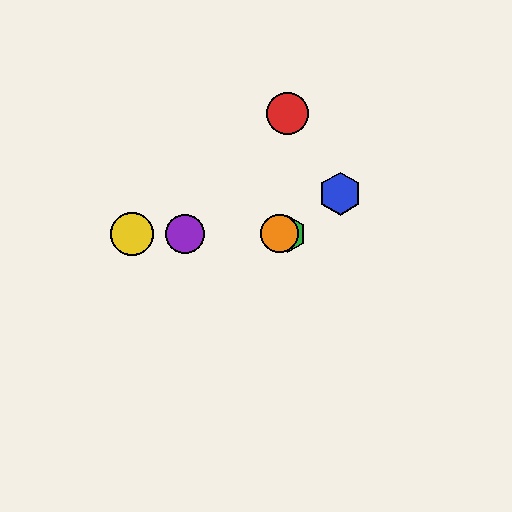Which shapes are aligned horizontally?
The green hexagon, the yellow circle, the purple circle, the orange circle are aligned horizontally.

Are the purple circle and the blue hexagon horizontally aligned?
No, the purple circle is at y≈234 and the blue hexagon is at y≈194.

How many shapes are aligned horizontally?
4 shapes (the green hexagon, the yellow circle, the purple circle, the orange circle) are aligned horizontally.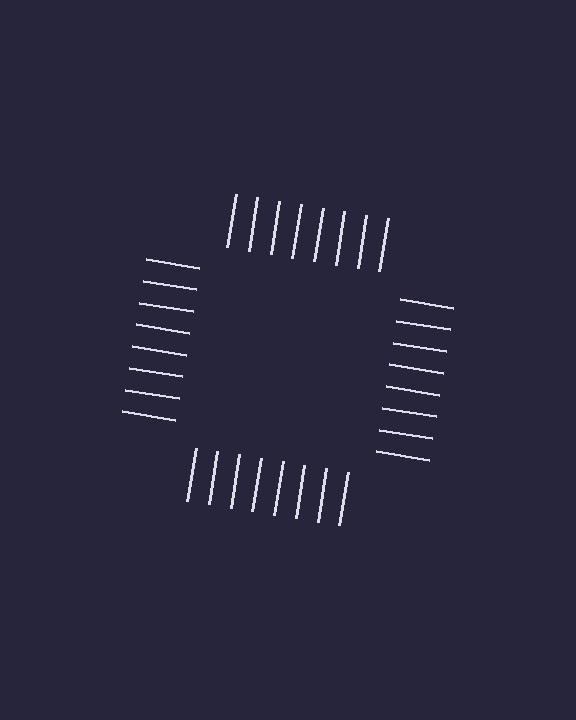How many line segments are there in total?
32 — 8 along each of the 4 edges.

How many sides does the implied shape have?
4 sides — the line-ends trace a square.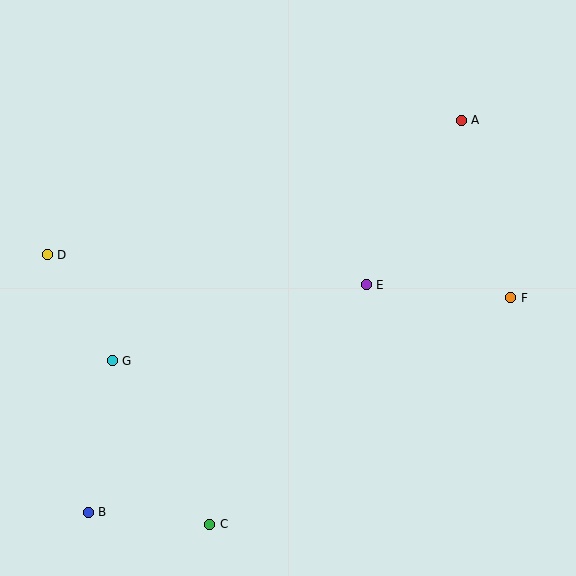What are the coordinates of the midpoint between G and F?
The midpoint between G and F is at (311, 329).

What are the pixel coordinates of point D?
Point D is at (47, 255).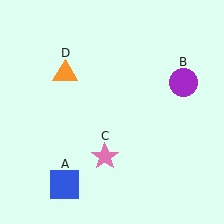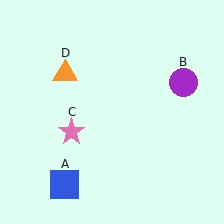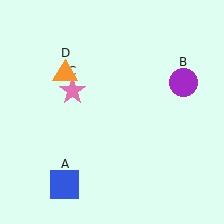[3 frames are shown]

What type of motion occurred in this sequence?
The pink star (object C) rotated clockwise around the center of the scene.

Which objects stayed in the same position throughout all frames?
Blue square (object A) and purple circle (object B) and orange triangle (object D) remained stationary.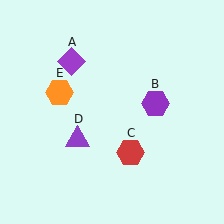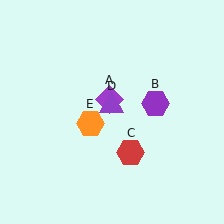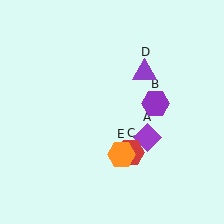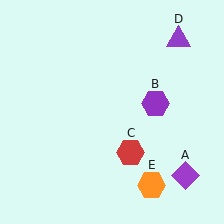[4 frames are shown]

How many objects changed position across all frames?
3 objects changed position: purple diamond (object A), purple triangle (object D), orange hexagon (object E).